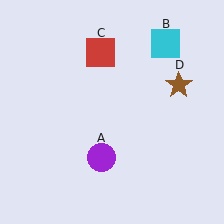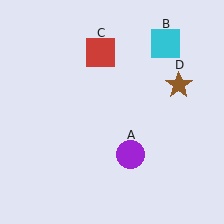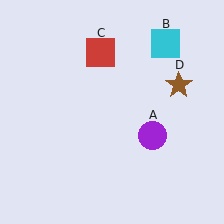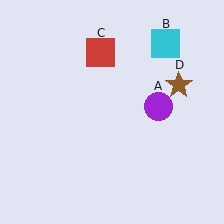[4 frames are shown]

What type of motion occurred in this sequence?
The purple circle (object A) rotated counterclockwise around the center of the scene.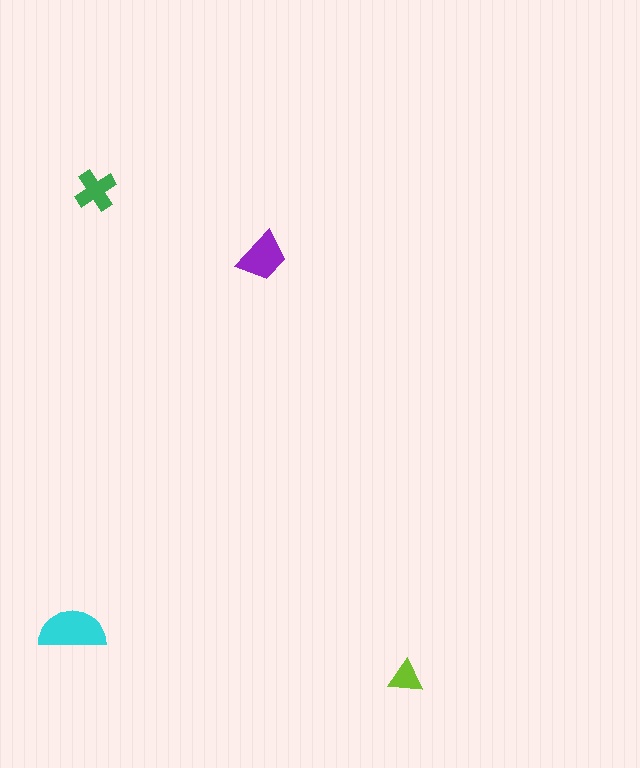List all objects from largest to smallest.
The cyan semicircle, the purple trapezoid, the green cross, the lime triangle.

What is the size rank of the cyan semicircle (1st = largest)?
1st.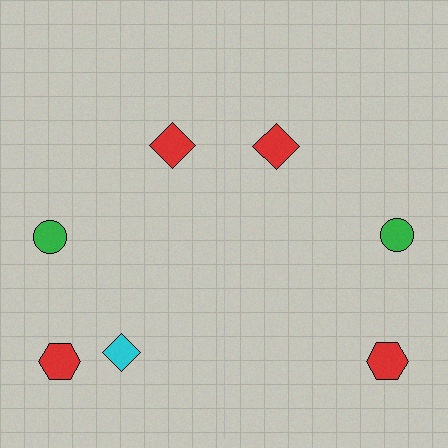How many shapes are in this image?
There are 7 shapes in this image.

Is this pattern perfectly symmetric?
No, the pattern is not perfectly symmetric. A cyan diamond is missing from the right side.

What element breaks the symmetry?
A cyan diamond is missing from the right side.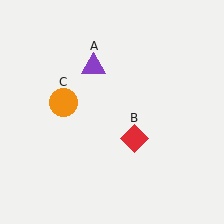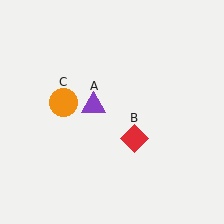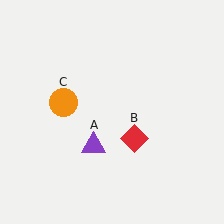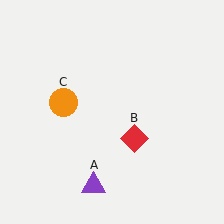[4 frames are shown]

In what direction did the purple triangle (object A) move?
The purple triangle (object A) moved down.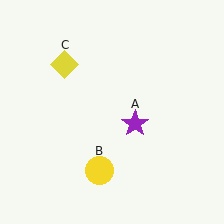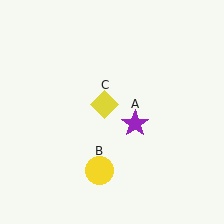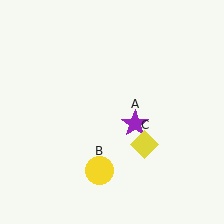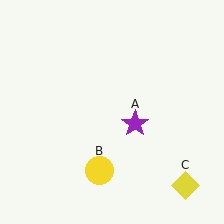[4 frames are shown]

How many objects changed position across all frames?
1 object changed position: yellow diamond (object C).